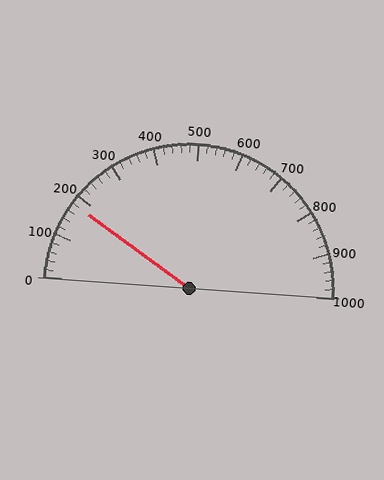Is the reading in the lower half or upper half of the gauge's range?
The reading is in the lower half of the range (0 to 1000).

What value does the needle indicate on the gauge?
The needle indicates approximately 180.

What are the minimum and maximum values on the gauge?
The gauge ranges from 0 to 1000.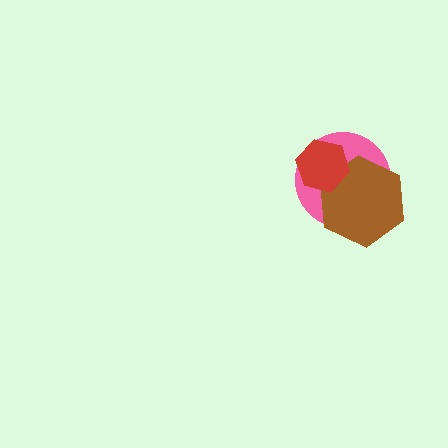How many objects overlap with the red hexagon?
2 objects overlap with the red hexagon.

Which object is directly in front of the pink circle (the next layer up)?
The brown hexagon is directly in front of the pink circle.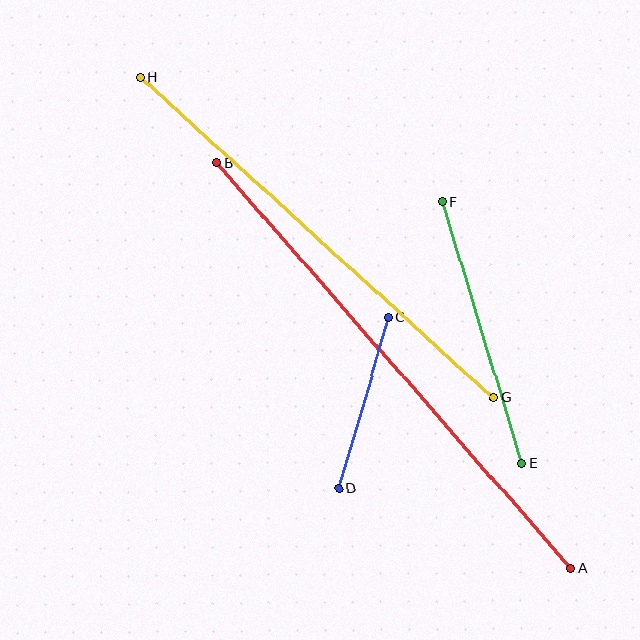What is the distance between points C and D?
The distance is approximately 177 pixels.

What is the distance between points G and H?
The distance is approximately 477 pixels.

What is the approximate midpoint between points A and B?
The midpoint is at approximately (394, 366) pixels.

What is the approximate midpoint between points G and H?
The midpoint is at approximately (317, 238) pixels.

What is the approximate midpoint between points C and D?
The midpoint is at approximately (364, 403) pixels.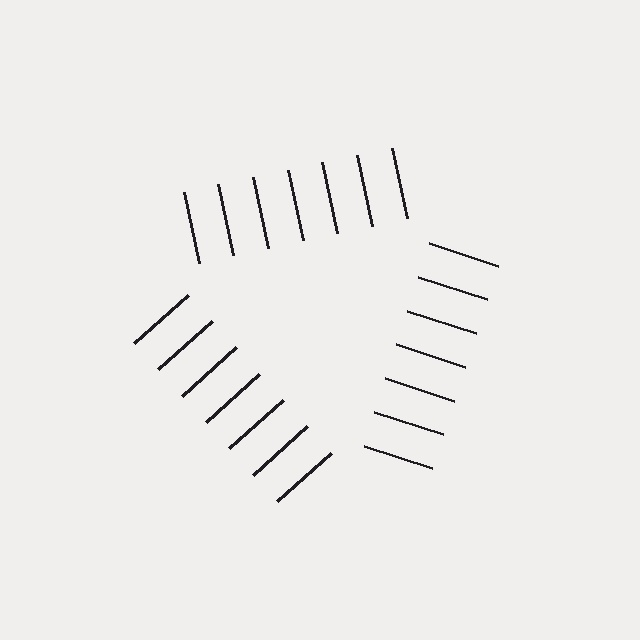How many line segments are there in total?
21 — 7 along each of the 3 edges.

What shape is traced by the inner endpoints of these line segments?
An illusory triangle — the line segments terminate on its edges but no continuous stroke is drawn.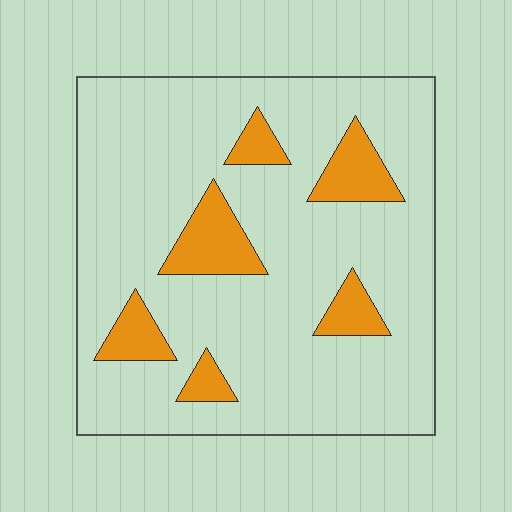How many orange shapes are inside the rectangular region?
6.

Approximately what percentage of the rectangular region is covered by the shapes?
Approximately 15%.